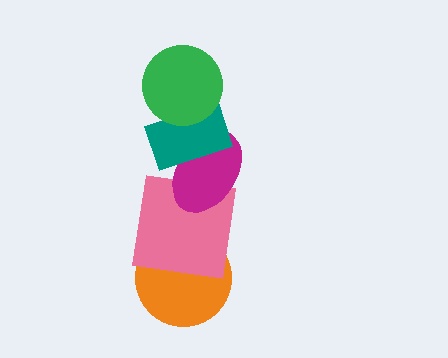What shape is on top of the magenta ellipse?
The teal rectangle is on top of the magenta ellipse.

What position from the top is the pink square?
The pink square is 4th from the top.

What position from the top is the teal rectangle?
The teal rectangle is 2nd from the top.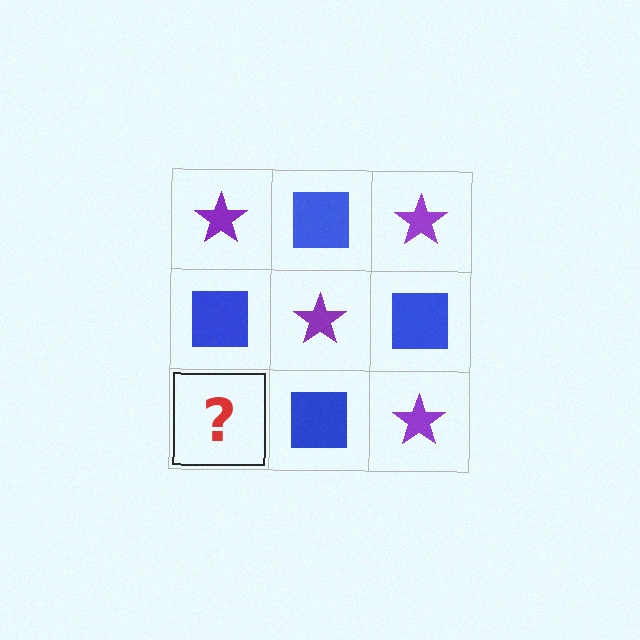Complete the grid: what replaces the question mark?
The question mark should be replaced with a purple star.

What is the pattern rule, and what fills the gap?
The rule is that it alternates purple star and blue square in a checkerboard pattern. The gap should be filled with a purple star.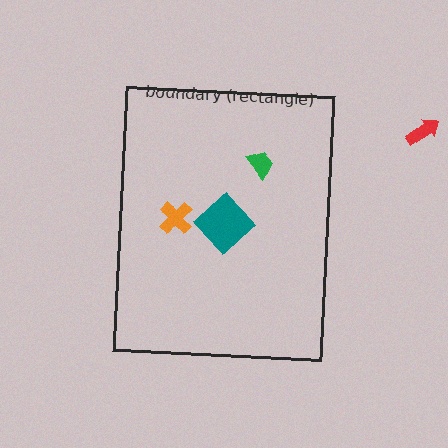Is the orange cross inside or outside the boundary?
Inside.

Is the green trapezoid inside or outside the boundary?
Inside.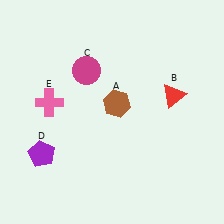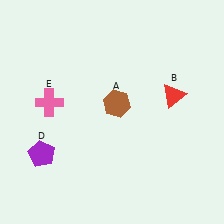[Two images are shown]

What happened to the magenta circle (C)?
The magenta circle (C) was removed in Image 2. It was in the top-left area of Image 1.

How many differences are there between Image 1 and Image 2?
There is 1 difference between the two images.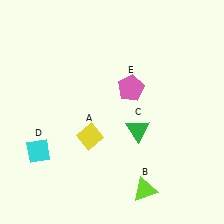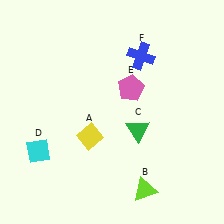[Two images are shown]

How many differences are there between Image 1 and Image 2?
There is 1 difference between the two images.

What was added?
A blue cross (F) was added in Image 2.